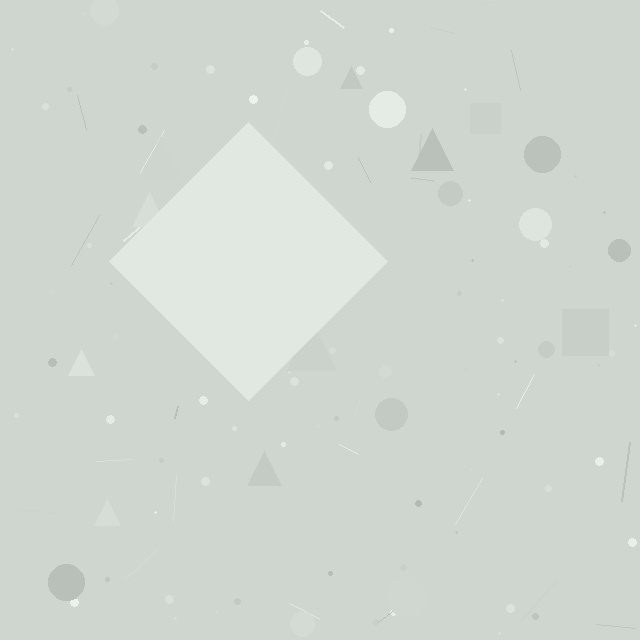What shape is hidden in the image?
A diamond is hidden in the image.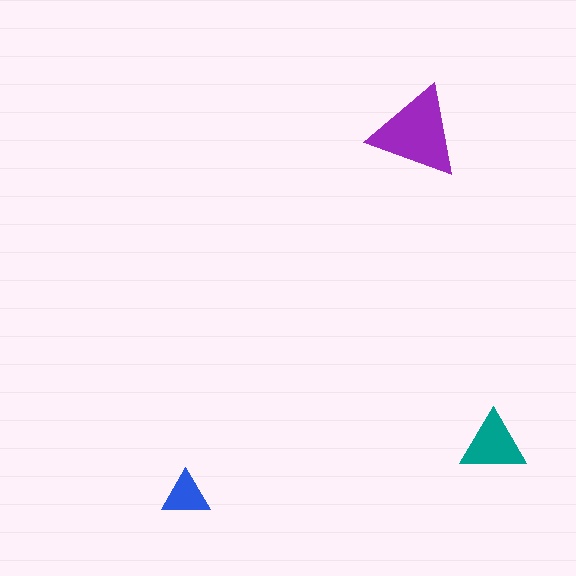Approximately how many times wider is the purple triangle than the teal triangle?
About 1.5 times wider.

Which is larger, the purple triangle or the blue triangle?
The purple one.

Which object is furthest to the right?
The teal triangle is rightmost.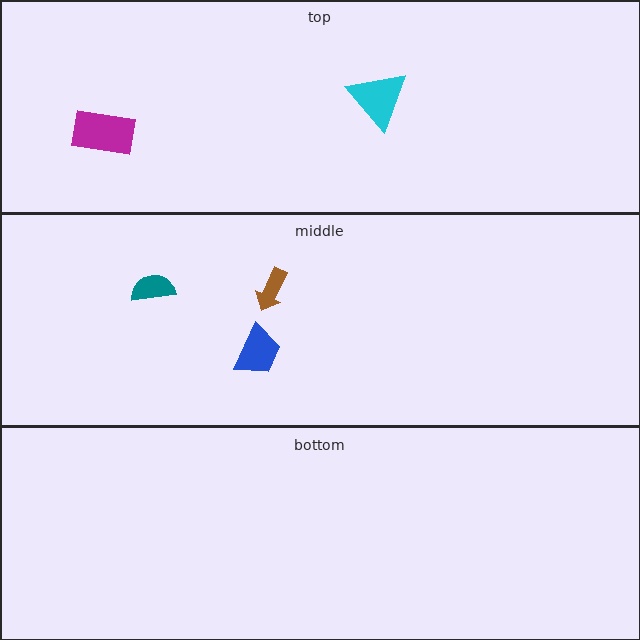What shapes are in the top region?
The magenta rectangle, the cyan triangle.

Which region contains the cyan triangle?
The top region.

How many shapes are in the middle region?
3.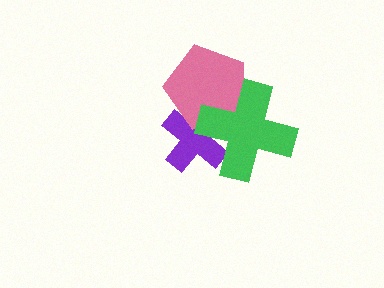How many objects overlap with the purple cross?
2 objects overlap with the purple cross.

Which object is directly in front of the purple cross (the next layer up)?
The pink pentagon is directly in front of the purple cross.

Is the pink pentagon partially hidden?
Yes, it is partially covered by another shape.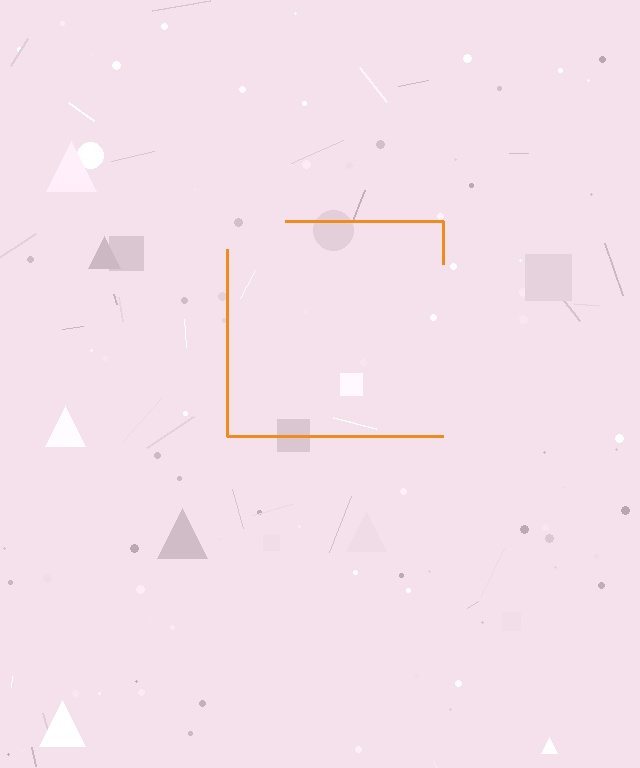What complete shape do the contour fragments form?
The contour fragments form a square.